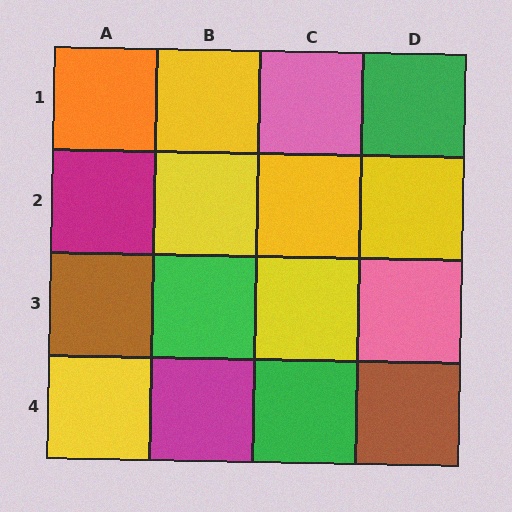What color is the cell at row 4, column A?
Yellow.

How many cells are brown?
2 cells are brown.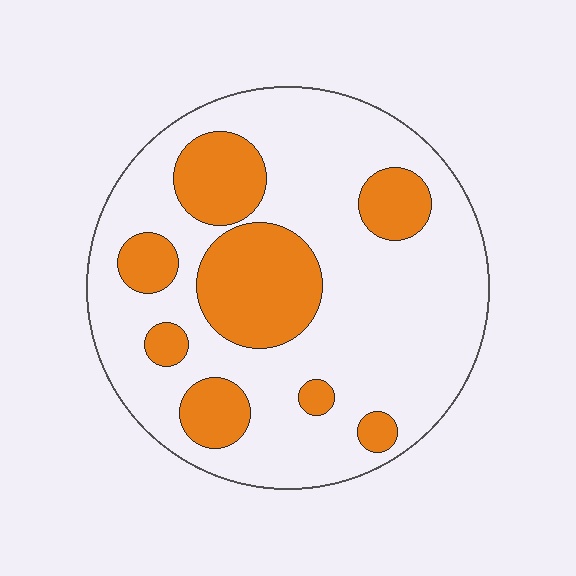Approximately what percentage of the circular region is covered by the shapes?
Approximately 25%.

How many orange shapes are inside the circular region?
8.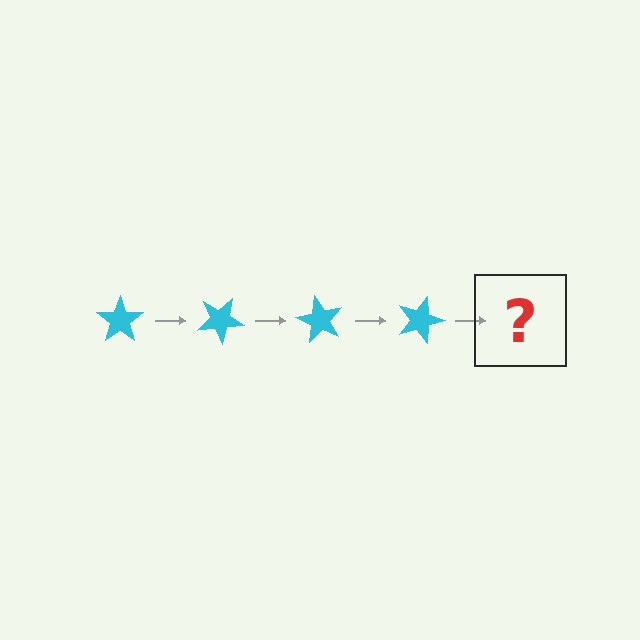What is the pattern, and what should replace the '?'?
The pattern is that the star rotates 30 degrees each step. The '?' should be a cyan star rotated 120 degrees.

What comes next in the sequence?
The next element should be a cyan star rotated 120 degrees.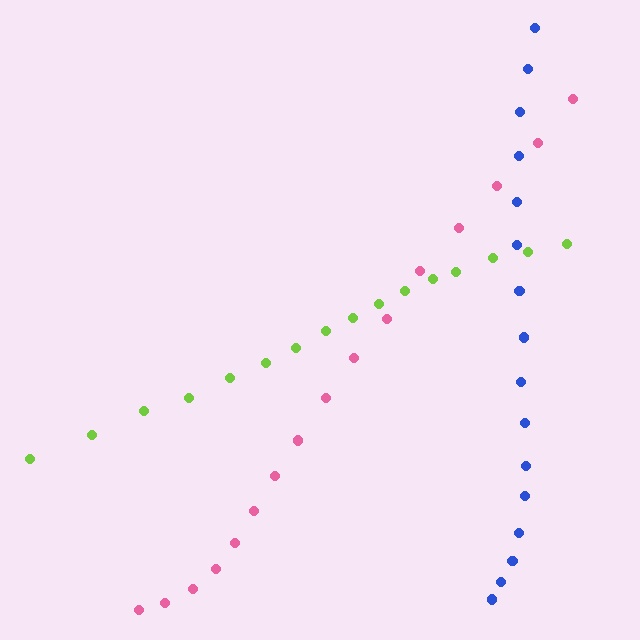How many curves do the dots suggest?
There are 3 distinct paths.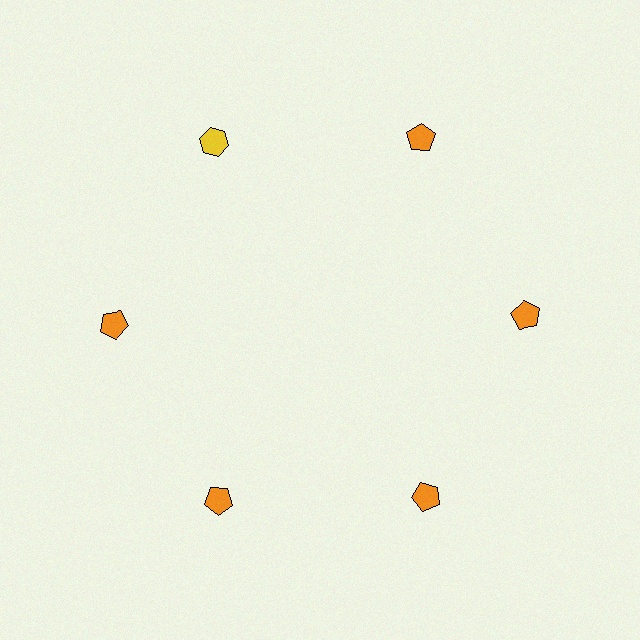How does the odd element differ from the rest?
It differs in both color (yellow instead of orange) and shape (hexagon instead of pentagon).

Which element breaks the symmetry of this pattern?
The yellow hexagon at roughly the 11 o'clock position breaks the symmetry. All other shapes are orange pentagons.